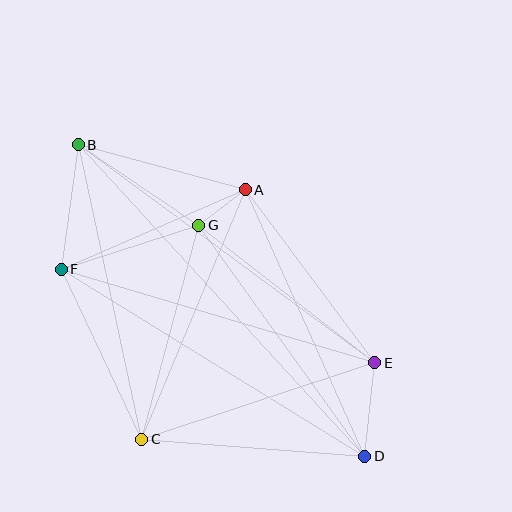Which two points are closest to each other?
Points A and G are closest to each other.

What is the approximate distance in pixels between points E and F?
The distance between E and F is approximately 327 pixels.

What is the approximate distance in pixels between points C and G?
The distance between C and G is approximately 222 pixels.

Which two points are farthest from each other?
Points B and D are farthest from each other.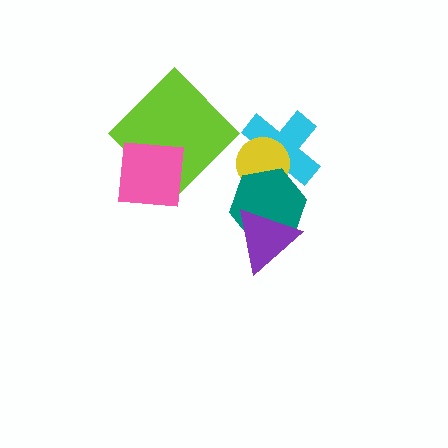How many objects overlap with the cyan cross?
2 objects overlap with the cyan cross.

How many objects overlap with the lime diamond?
1 object overlaps with the lime diamond.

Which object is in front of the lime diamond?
The pink square is in front of the lime diamond.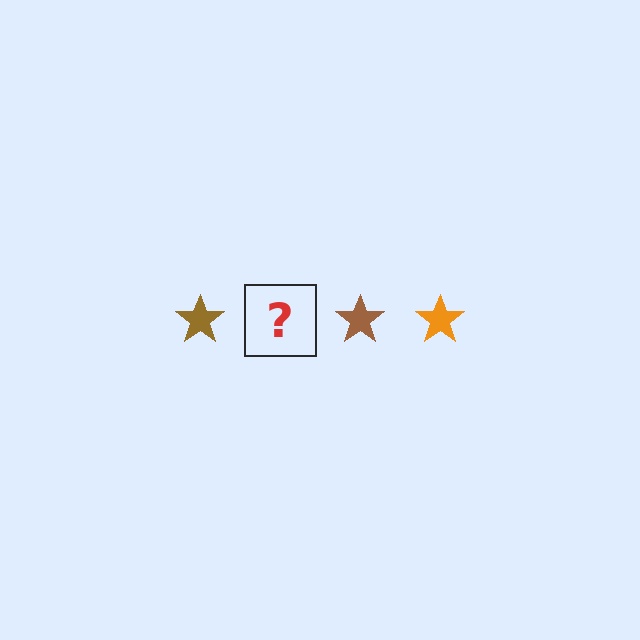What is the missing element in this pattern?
The missing element is an orange star.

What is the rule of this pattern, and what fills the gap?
The rule is that the pattern cycles through brown, orange stars. The gap should be filled with an orange star.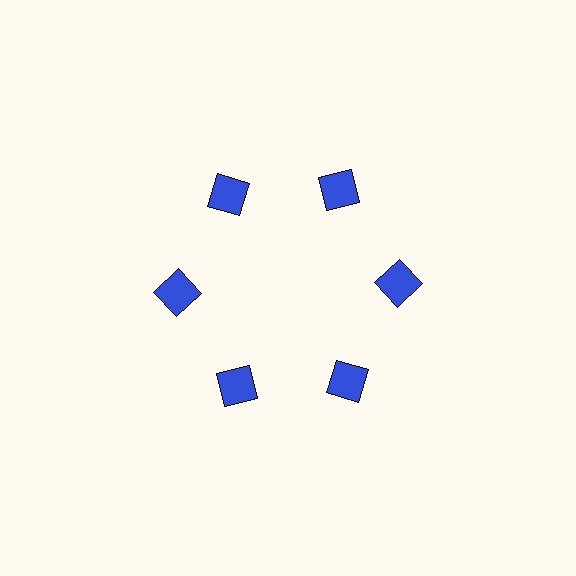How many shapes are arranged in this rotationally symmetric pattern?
There are 6 shapes, arranged in 6 groups of 1.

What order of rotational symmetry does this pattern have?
This pattern has 6-fold rotational symmetry.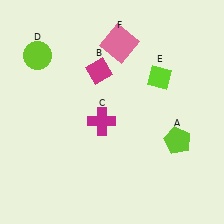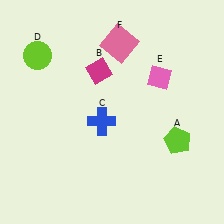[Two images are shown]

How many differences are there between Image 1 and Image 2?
There are 2 differences between the two images.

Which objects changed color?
C changed from magenta to blue. E changed from lime to pink.